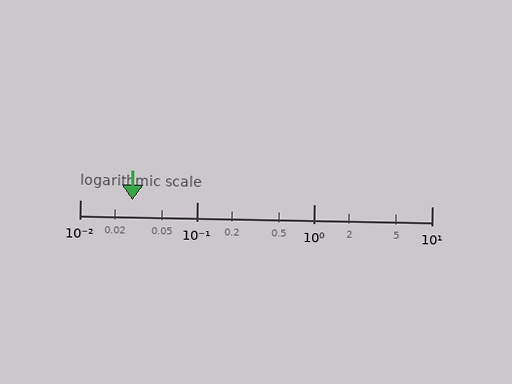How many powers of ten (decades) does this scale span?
The scale spans 3 decades, from 0.01 to 10.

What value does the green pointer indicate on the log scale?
The pointer indicates approximately 0.028.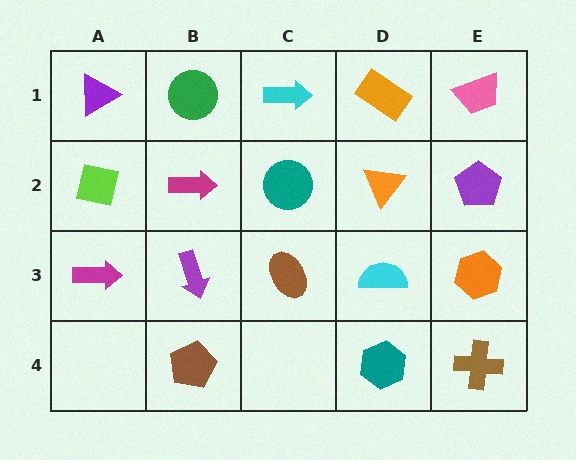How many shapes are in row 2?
5 shapes.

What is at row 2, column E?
A purple pentagon.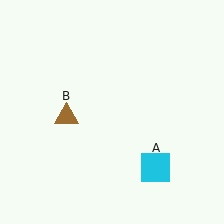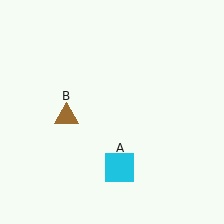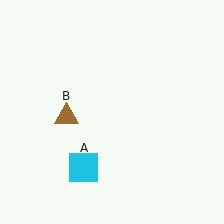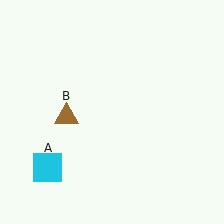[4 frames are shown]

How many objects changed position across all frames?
1 object changed position: cyan square (object A).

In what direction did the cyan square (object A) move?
The cyan square (object A) moved left.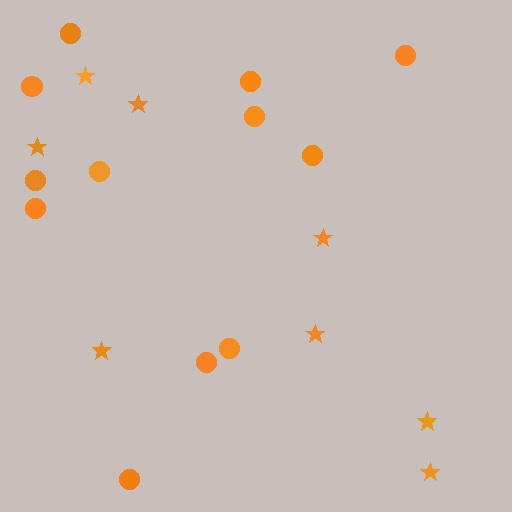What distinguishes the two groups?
There are 2 groups: one group of stars (8) and one group of circles (12).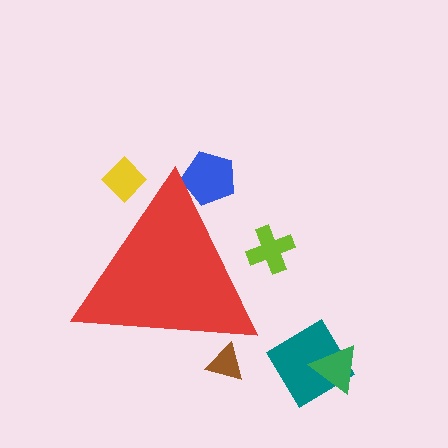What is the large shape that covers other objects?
A red triangle.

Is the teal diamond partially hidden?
No, the teal diamond is fully visible.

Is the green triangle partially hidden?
No, the green triangle is fully visible.